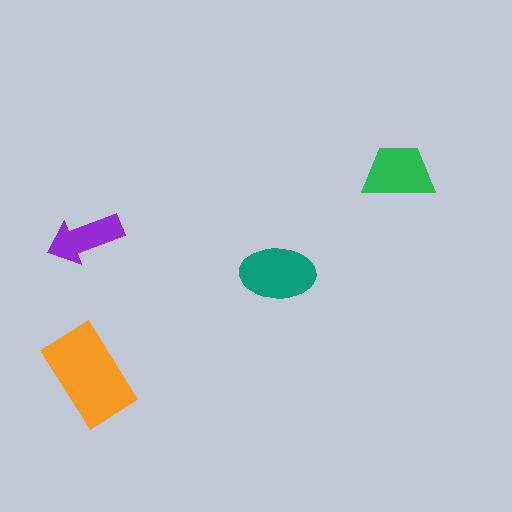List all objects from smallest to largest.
The purple arrow, the green trapezoid, the teal ellipse, the orange rectangle.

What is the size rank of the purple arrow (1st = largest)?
4th.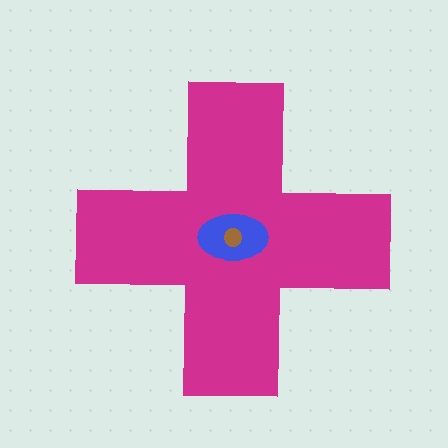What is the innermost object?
The brown circle.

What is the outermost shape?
The magenta cross.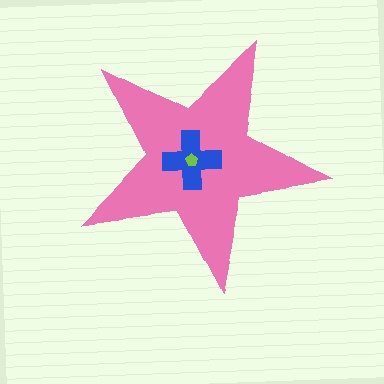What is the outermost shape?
The pink star.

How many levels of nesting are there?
3.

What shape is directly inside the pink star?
The blue cross.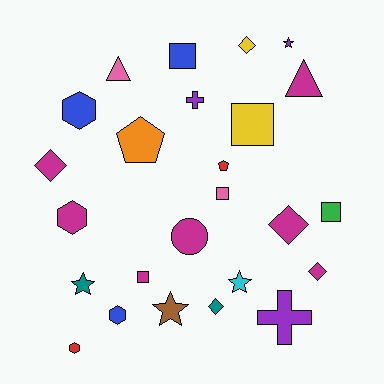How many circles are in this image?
There is 1 circle.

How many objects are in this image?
There are 25 objects.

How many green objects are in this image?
There is 1 green object.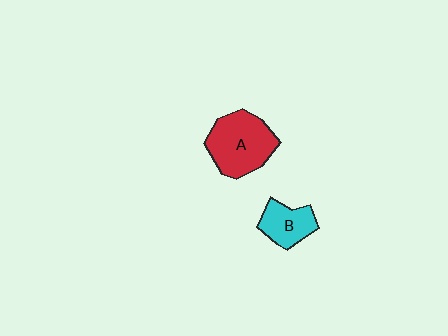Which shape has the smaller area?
Shape B (cyan).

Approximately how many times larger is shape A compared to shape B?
Approximately 1.8 times.